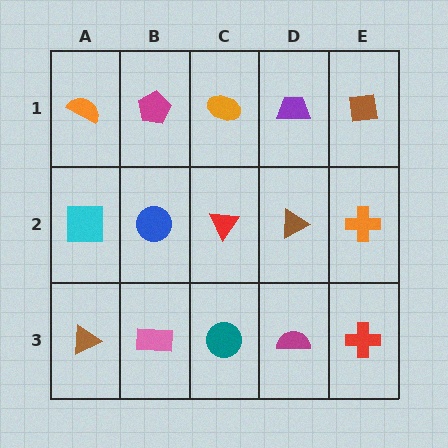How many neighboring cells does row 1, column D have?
3.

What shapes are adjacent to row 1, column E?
An orange cross (row 2, column E), a purple trapezoid (row 1, column D).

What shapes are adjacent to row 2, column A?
An orange semicircle (row 1, column A), a brown triangle (row 3, column A), a blue circle (row 2, column B).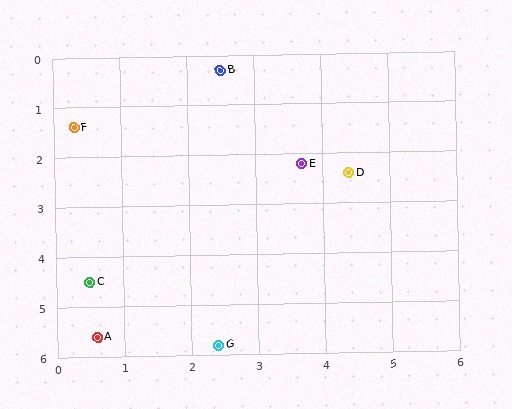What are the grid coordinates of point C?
Point C is at approximately (0.5, 4.5).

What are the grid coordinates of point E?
Point E is at approximately (3.7, 2.2).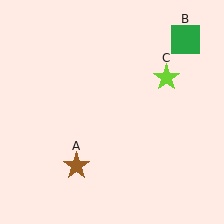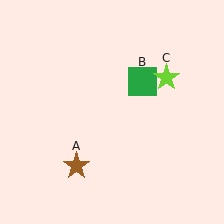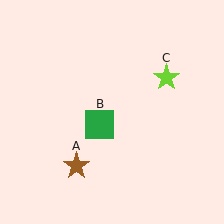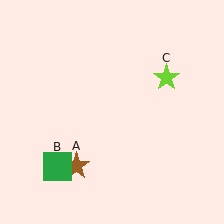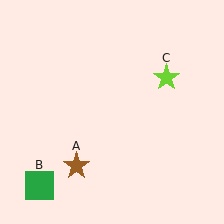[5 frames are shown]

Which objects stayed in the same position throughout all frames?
Brown star (object A) and lime star (object C) remained stationary.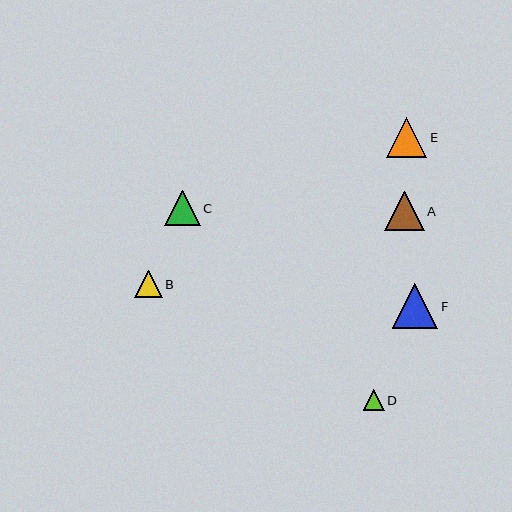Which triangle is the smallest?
Triangle D is the smallest with a size of approximately 21 pixels.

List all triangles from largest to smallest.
From largest to smallest: F, E, A, C, B, D.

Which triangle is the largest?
Triangle F is the largest with a size of approximately 46 pixels.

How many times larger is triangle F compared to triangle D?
Triangle F is approximately 2.2 times the size of triangle D.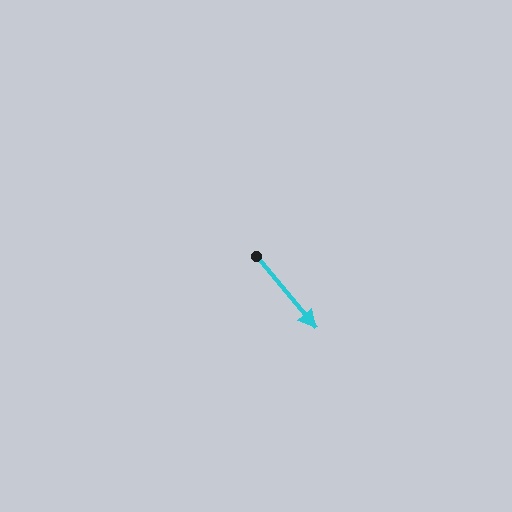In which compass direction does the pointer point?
Southeast.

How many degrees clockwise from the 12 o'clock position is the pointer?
Approximately 140 degrees.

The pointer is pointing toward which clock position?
Roughly 5 o'clock.